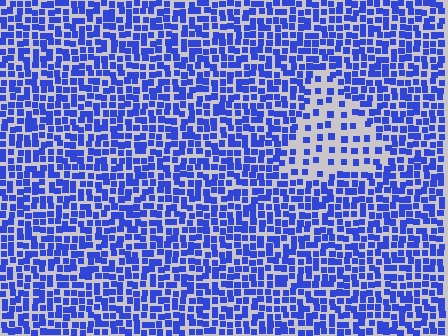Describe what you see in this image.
The image contains small blue elements arranged at two different densities. A triangle-shaped region is visible where the elements are less densely packed than the surrounding area.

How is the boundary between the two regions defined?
The boundary is defined by a change in element density (approximately 2.4x ratio). All elements are the same color, size, and shape.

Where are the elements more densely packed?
The elements are more densely packed outside the triangle boundary.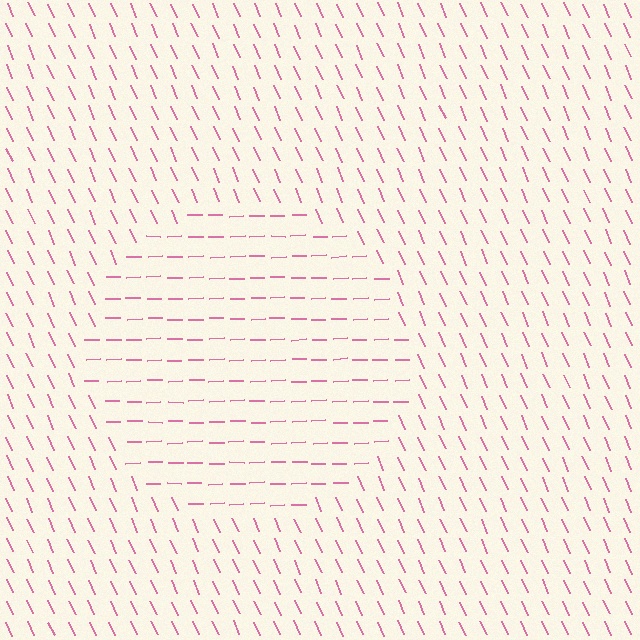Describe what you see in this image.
The image is filled with small pink line segments. A circle region in the image has lines oriented differently from the surrounding lines, creating a visible texture boundary.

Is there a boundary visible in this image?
Yes, there is a texture boundary formed by a change in line orientation.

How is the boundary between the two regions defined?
The boundary is defined purely by a change in line orientation (approximately 68 degrees difference). All lines are the same color and thickness.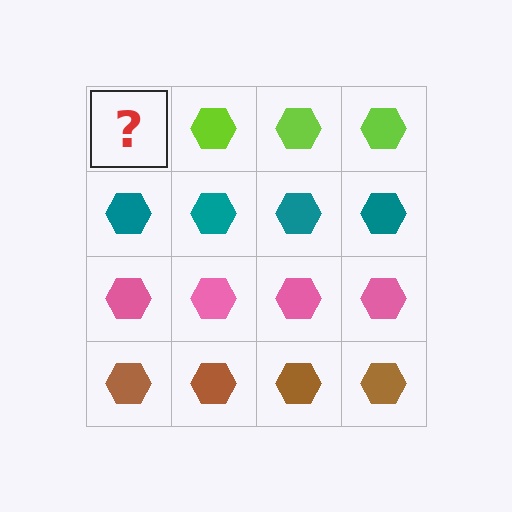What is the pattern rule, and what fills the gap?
The rule is that each row has a consistent color. The gap should be filled with a lime hexagon.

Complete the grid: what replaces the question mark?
The question mark should be replaced with a lime hexagon.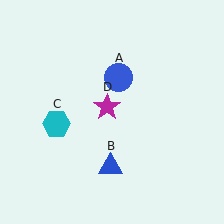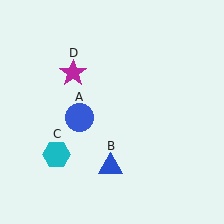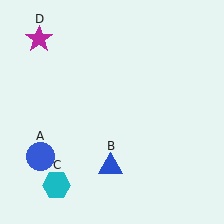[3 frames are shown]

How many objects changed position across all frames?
3 objects changed position: blue circle (object A), cyan hexagon (object C), magenta star (object D).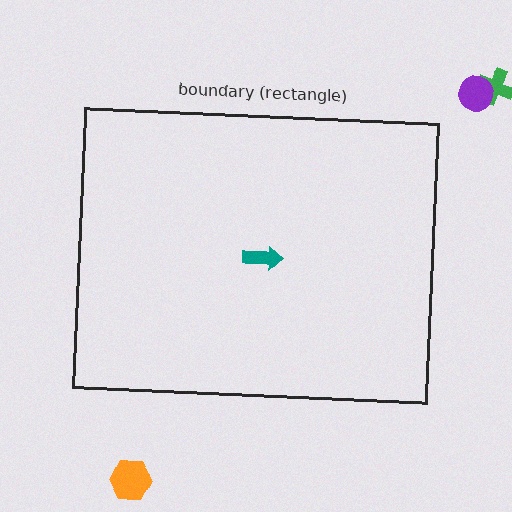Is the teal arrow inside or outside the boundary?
Inside.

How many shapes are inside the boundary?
1 inside, 3 outside.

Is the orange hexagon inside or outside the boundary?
Outside.